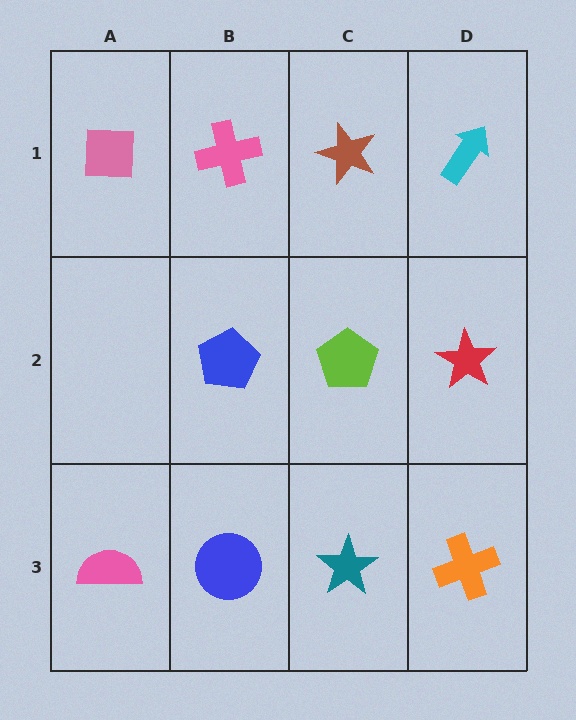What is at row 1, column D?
A cyan arrow.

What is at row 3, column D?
An orange cross.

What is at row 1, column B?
A pink cross.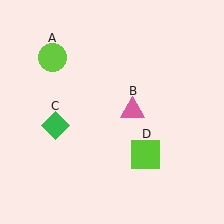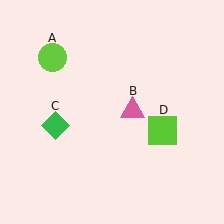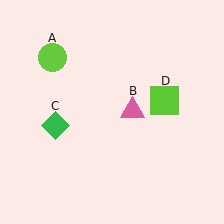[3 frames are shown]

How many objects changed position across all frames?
1 object changed position: lime square (object D).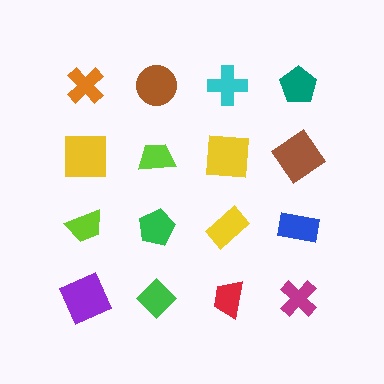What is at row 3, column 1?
A lime trapezoid.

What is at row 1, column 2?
A brown circle.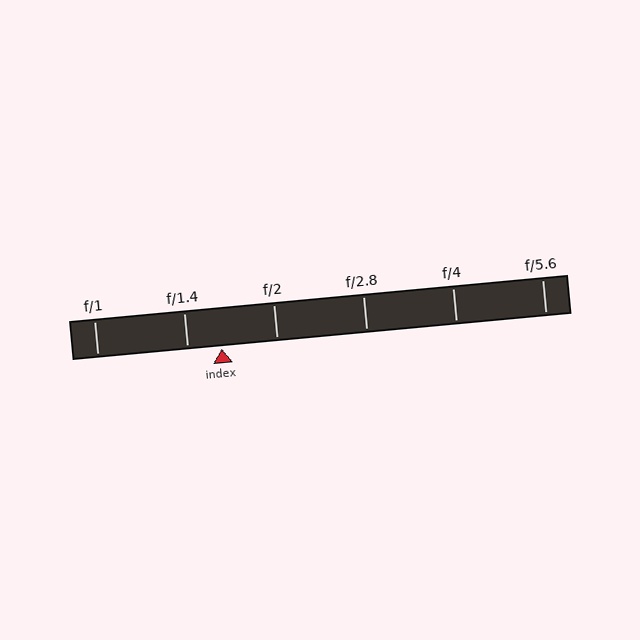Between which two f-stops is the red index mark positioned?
The index mark is between f/1.4 and f/2.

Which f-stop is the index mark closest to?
The index mark is closest to f/1.4.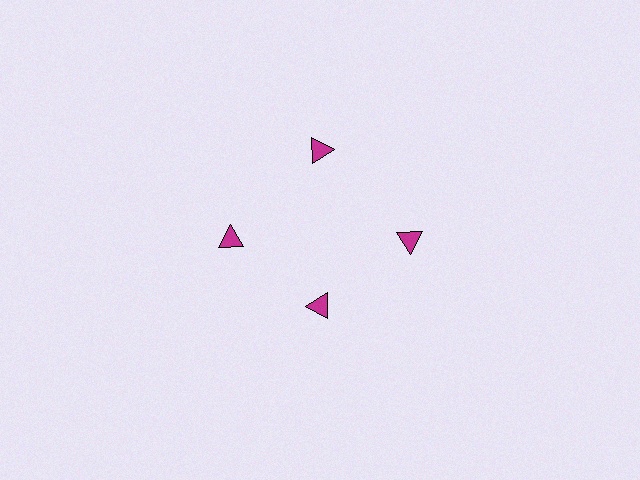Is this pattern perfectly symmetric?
No. The 4 magenta triangles are arranged in a ring, but one element near the 6 o'clock position is pulled inward toward the center, breaking the 4-fold rotational symmetry.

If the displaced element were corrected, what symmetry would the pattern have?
It would have 4-fold rotational symmetry — the pattern would map onto itself every 90 degrees.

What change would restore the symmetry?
The symmetry would be restored by moving it outward, back onto the ring so that all 4 triangles sit at equal angles and equal distance from the center.